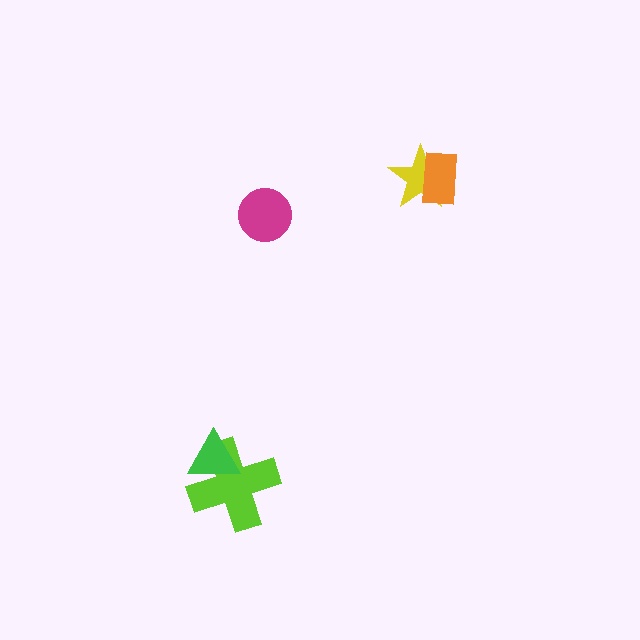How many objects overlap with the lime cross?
1 object overlaps with the lime cross.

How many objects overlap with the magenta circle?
0 objects overlap with the magenta circle.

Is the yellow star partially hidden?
Yes, it is partially covered by another shape.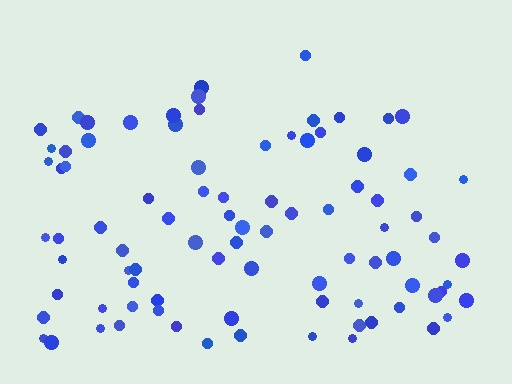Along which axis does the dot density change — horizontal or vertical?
Vertical.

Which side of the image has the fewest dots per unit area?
The top.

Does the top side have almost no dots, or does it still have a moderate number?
Still a moderate number, just noticeably fewer than the bottom.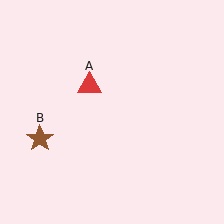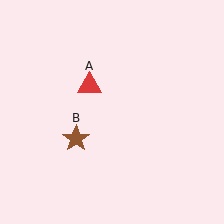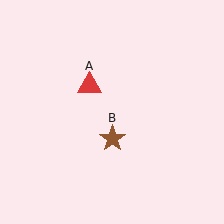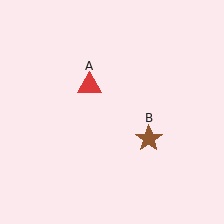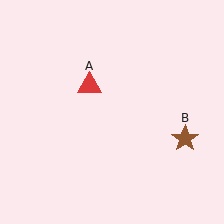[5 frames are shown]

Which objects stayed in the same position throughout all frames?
Red triangle (object A) remained stationary.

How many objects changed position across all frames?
1 object changed position: brown star (object B).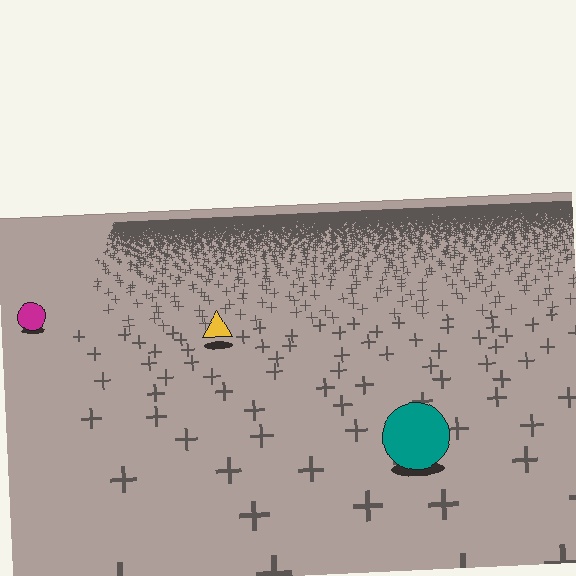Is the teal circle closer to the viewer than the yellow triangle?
Yes. The teal circle is closer — you can tell from the texture gradient: the ground texture is coarser near it.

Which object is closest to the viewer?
The teal circle is closest. The texture marks near it are larger and more spread out.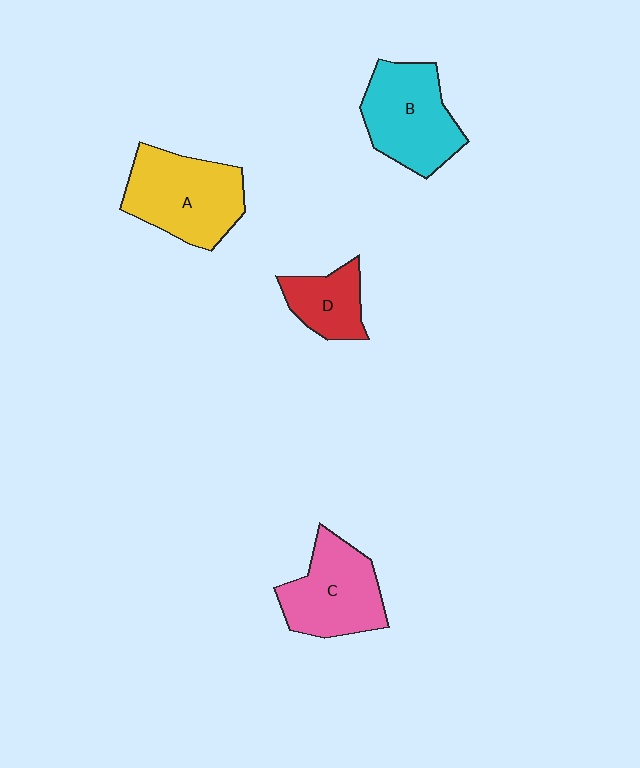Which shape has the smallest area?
Shape D (red).